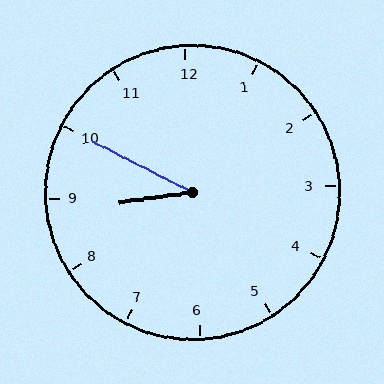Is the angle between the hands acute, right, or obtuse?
It is acute.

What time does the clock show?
8:50.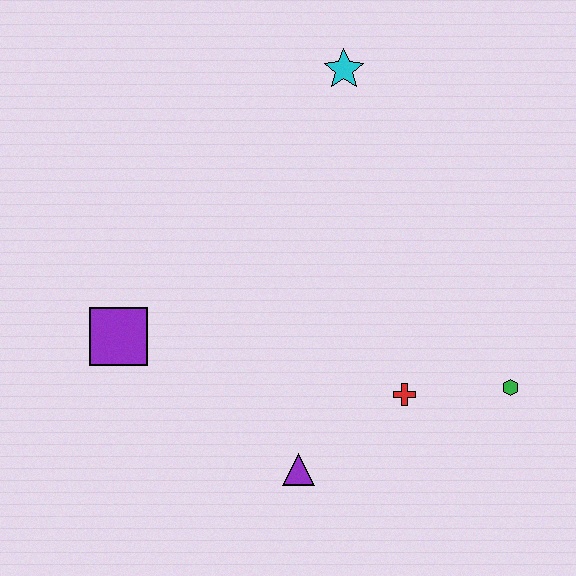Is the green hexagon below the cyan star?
Yes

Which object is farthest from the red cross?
The cyan star is farthest from the red cross.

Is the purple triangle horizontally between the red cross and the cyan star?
No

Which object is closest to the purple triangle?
The red cross is closest to the purple triangle.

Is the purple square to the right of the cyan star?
No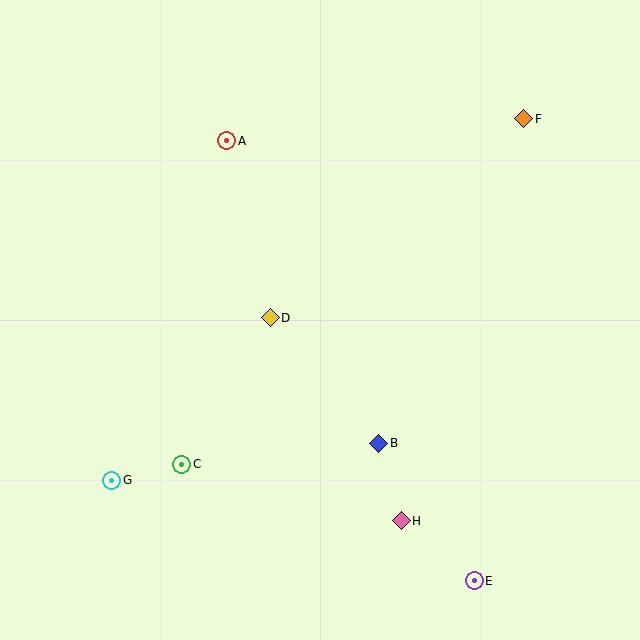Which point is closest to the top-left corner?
Point A is closest to the top-left corner.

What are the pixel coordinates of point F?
Point F is at (524, 119).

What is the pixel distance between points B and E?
The distance between B and E is 167 pixels.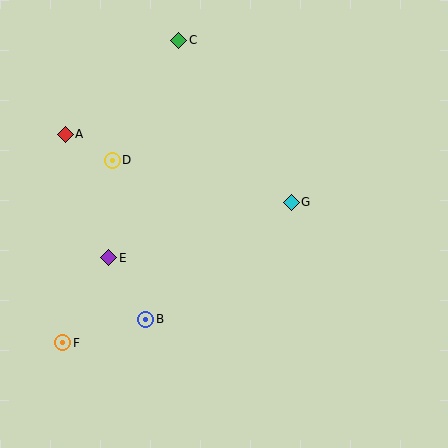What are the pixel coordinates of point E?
Point E is at (109, 258).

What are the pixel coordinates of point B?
Point B is at (146, 319).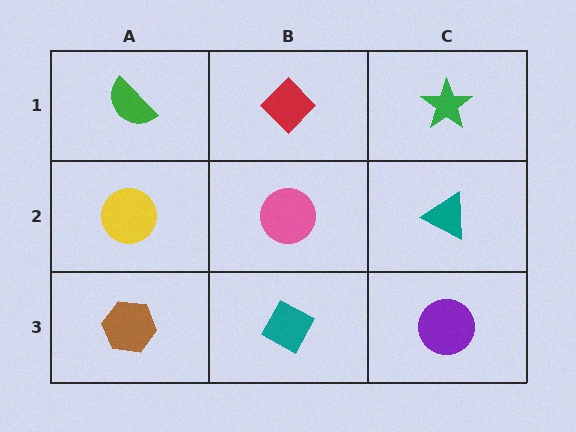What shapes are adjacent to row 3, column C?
A teal triangle (row 2, column C), a teal diamond (row 3, column B).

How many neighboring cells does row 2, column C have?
3.